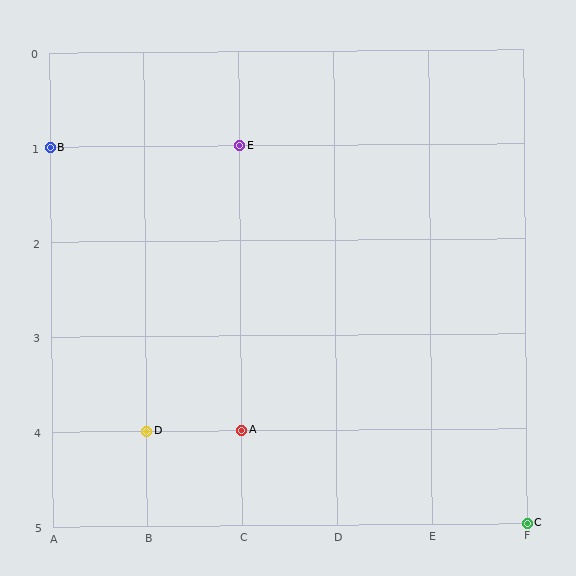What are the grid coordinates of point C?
Point C is at grid coordinates (F, 5).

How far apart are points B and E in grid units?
Points B and E are 2 columns apart.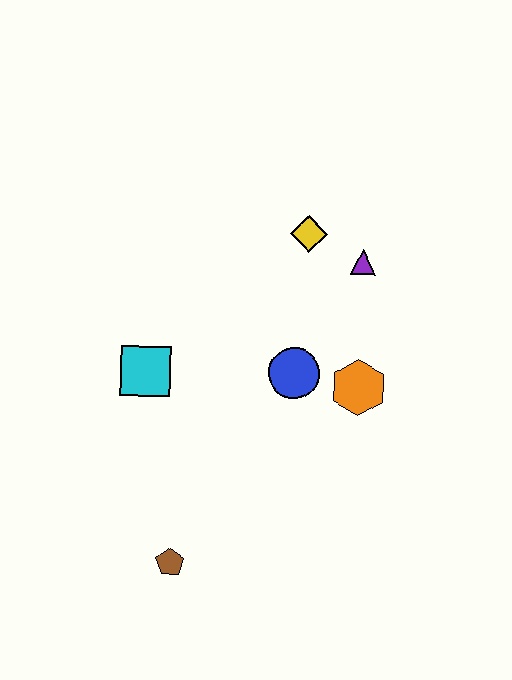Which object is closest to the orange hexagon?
The blue circle is closest to the orange hexagon.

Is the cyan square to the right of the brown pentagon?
No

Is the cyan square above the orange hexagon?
Yes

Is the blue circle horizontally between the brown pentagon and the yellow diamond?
Yes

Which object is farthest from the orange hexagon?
The brown pentagon is farthest from the orange hexagon.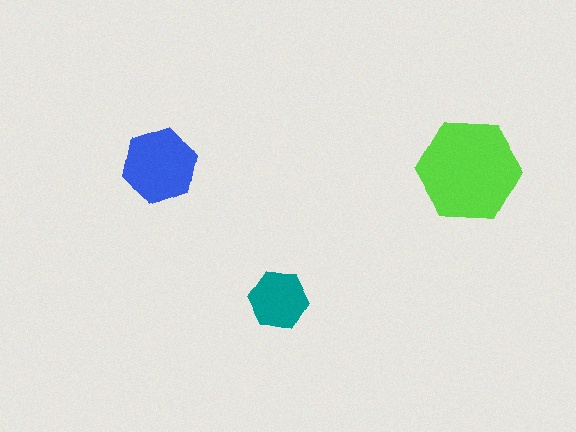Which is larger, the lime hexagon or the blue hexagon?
The lime one.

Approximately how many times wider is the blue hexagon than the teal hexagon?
About 1.5 times wider.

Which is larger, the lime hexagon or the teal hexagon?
The lime one.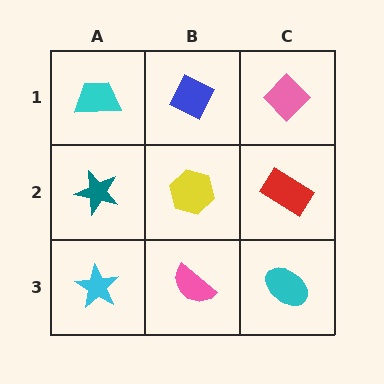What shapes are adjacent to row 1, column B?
A yellow hexagon (row 2, column B), a cyan trapezoid (row 1, column A), a pink diamond (row 1, column C).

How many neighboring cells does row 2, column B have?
4.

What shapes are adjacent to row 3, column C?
A red rectangle (row 2, column C), a pink semicircle (row 3, column B).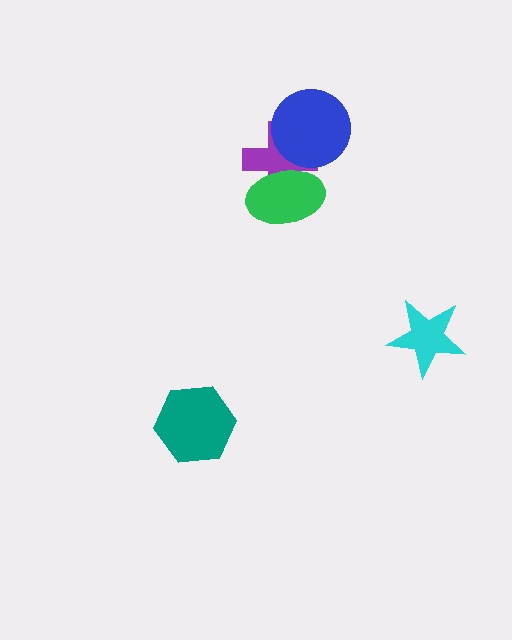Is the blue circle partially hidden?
No, no other shape covers it.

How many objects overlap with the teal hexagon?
0 objects overlap with the teal hexagon.